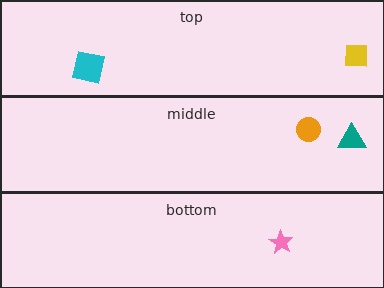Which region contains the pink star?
The bottom region.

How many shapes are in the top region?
2.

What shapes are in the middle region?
The orange circle, the teal triangle.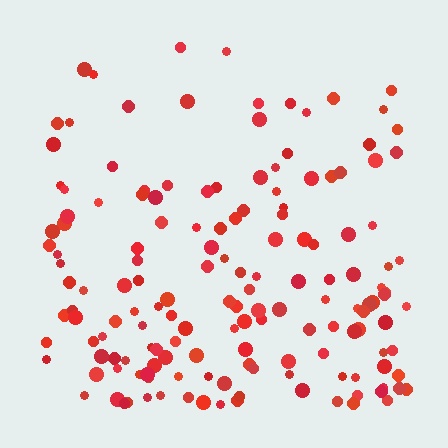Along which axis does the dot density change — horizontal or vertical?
Vertical.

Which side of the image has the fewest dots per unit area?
The top.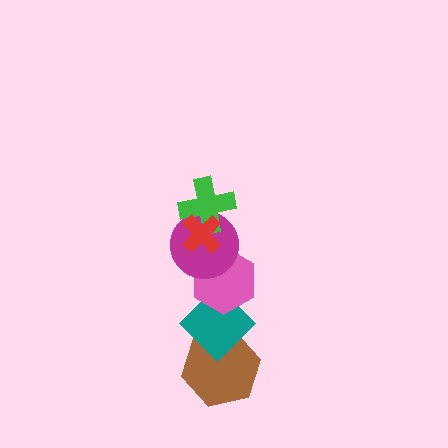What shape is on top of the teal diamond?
The pink hexagon is on top of the teal diamond.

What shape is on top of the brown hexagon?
The teal diamond is on top of the brown hexagon.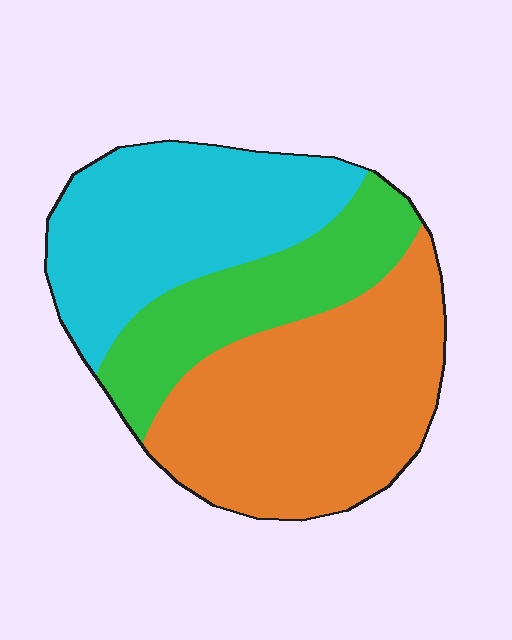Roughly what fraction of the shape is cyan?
Cyan covers 33% of the shape.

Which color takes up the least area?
Green, at roughly 25%.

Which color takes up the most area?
Orange, at roughly 45%.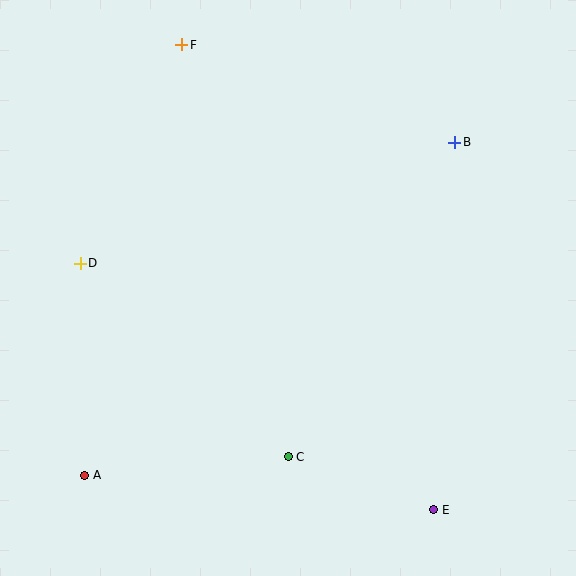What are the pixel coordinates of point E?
Point E is at (434, 510).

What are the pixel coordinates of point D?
Point D is at (80, 263).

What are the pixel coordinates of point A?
Point A is at (85, 475).